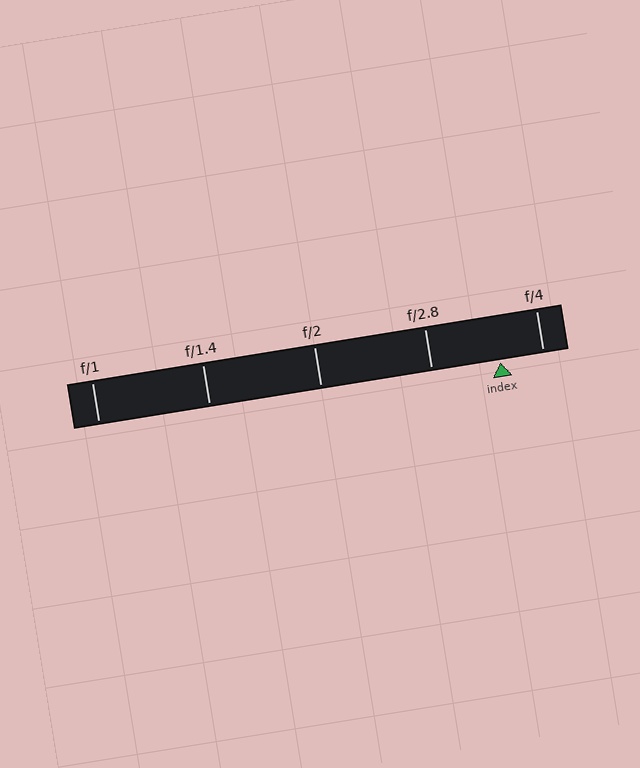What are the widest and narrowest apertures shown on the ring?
The widest aperture shown is f/1 and the narrowest is f/4.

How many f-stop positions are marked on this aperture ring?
There are 5 f-stop positions marked.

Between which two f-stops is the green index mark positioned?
The index mark is between f/2.8 and f/4.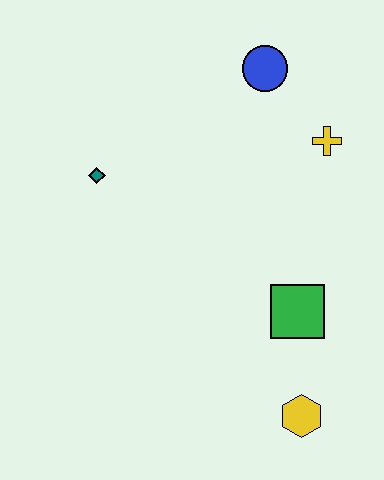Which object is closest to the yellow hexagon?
The green square is closest to the yellow hexagon.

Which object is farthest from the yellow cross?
The yellow hexagon is farthest from the yellow cross.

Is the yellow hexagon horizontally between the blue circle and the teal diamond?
No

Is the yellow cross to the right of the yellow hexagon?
Yes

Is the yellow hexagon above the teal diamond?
No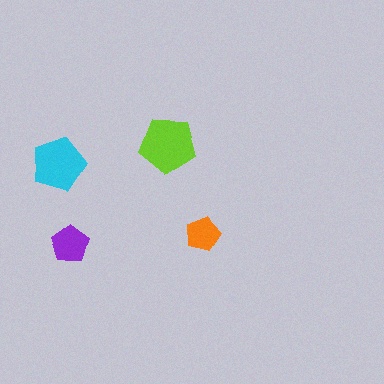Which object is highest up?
The lime pentagon is topmost.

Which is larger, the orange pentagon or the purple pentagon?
The purple one.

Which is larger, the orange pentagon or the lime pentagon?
The lime one.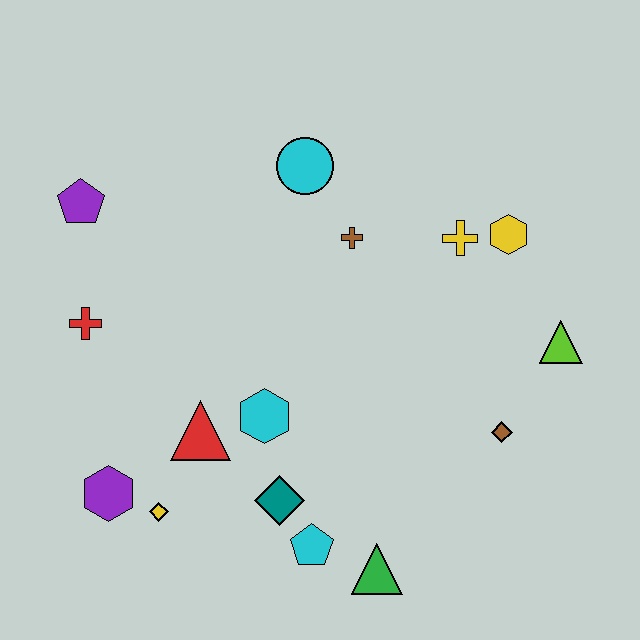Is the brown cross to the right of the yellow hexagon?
No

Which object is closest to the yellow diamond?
The purple hexagon is closest to the yellow diamond.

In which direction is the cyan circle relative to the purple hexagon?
The cyan circle is above the purple hexagon.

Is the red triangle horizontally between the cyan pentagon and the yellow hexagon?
No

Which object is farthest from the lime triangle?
The purple pentagon is farthest from the lime triangle.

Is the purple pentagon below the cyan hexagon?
No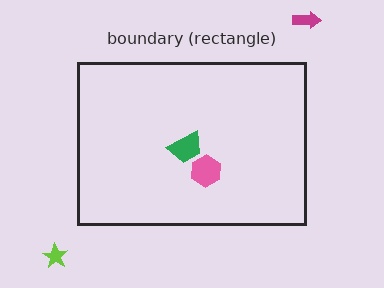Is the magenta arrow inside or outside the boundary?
Outside.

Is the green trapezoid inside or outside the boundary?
Inside.